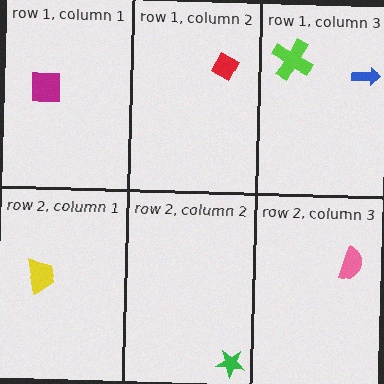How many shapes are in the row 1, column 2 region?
1.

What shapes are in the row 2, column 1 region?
The yellow trapezoid.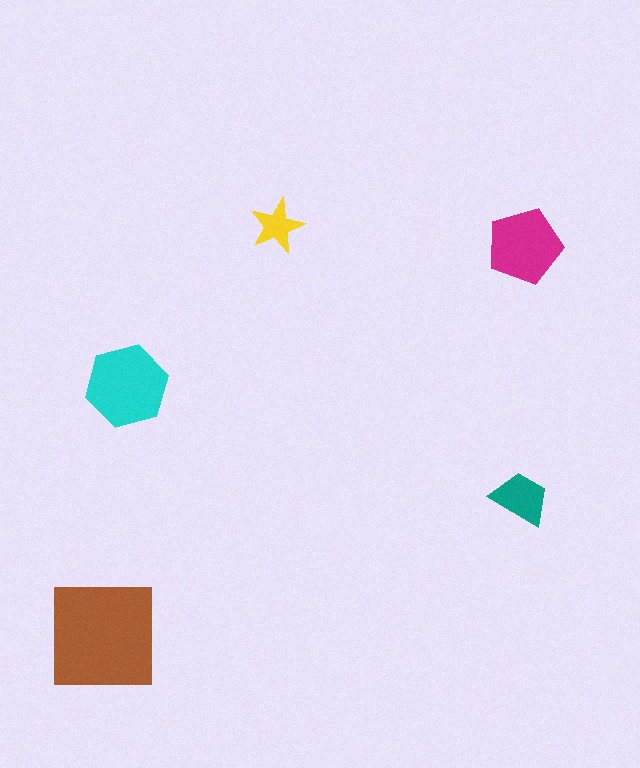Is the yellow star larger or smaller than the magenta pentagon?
Smaller.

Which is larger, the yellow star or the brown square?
The brown square.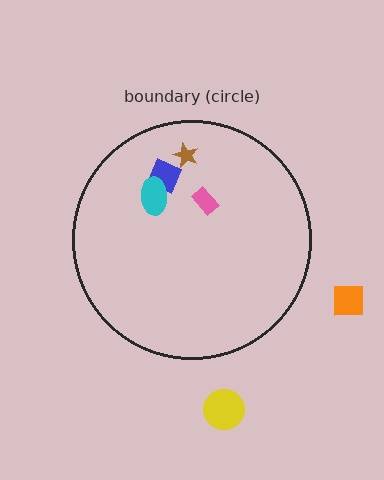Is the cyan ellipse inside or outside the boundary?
Inside.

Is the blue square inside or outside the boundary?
Inside.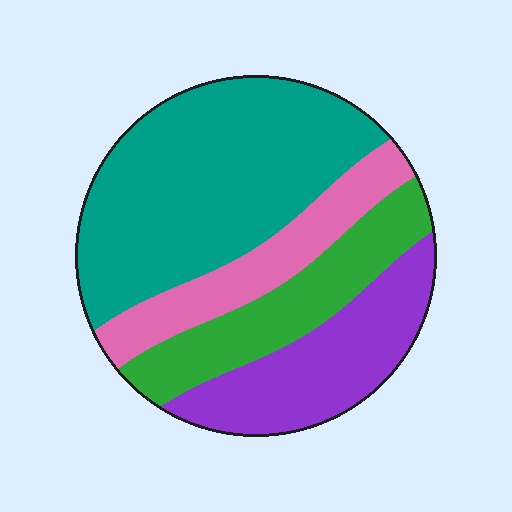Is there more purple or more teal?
Teal.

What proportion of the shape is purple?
Purple covers 21% of the shape.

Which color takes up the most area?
Teal, at roughly 45%.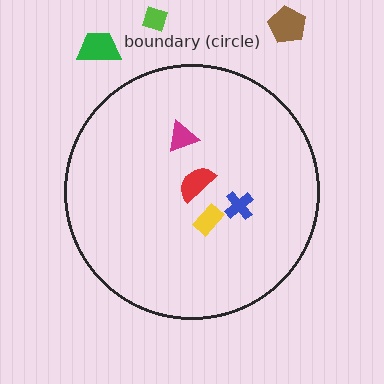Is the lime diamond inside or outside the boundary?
Outside.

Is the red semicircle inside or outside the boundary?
Inside.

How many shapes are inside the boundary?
4 inside, 3 outside.